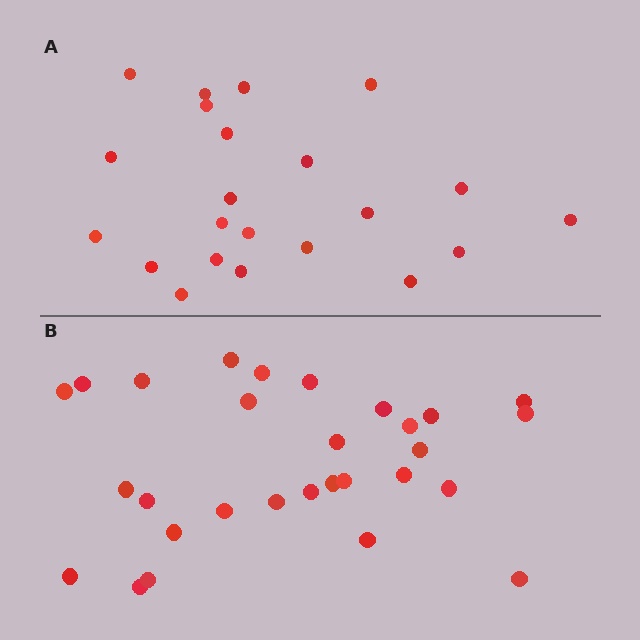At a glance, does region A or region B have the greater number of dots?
Region B (the bottom region) has more dots.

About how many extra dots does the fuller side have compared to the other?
Region B has roughly 8 or so more dots than region A.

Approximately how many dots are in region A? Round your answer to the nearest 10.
About 20 dots. (The exact count is 22, which rounds to 20.)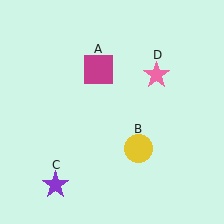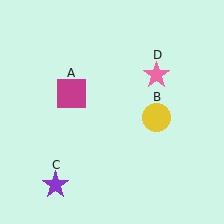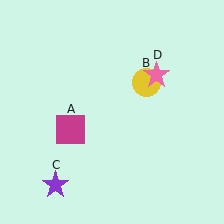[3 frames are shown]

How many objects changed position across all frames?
2 objects changed position: magenta square (object A), yellow circle (object B).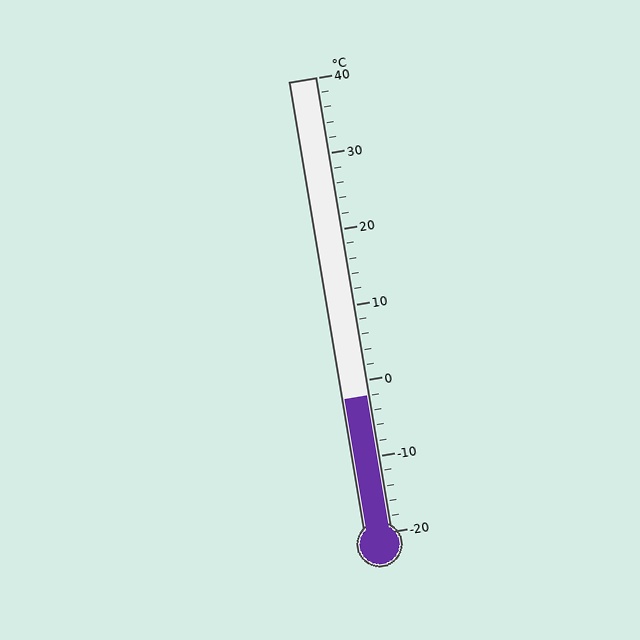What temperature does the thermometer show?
The thermometer shows approximately -2°C.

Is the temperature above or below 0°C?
The temperature is below 0°C.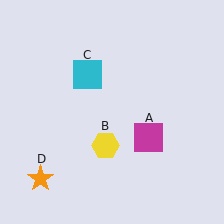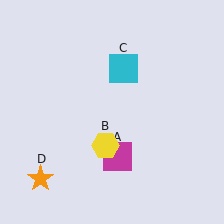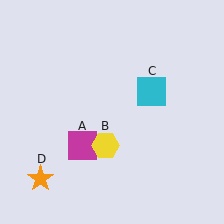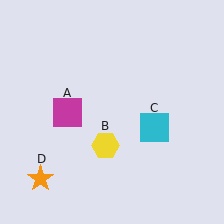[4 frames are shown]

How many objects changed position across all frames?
2 objects changed position: magenta square (object A), cyan square (object C).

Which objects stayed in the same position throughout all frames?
Yellow hexagon (object B) and orange star (object D) remained stationary.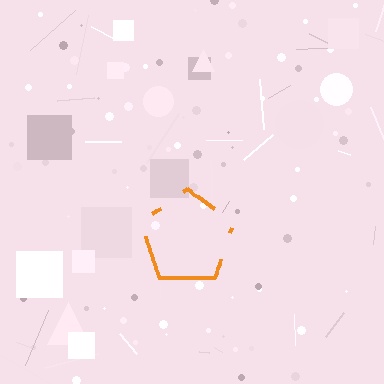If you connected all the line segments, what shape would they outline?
They would outline a pentagon.